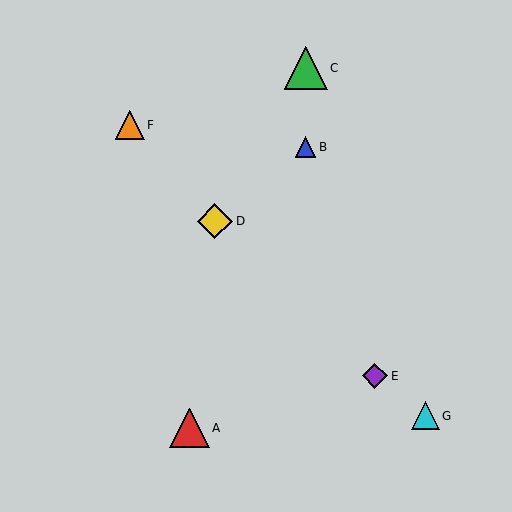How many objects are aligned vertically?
2 objects (B, C) are aligned vertically.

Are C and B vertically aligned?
Yes, both are at x≈306.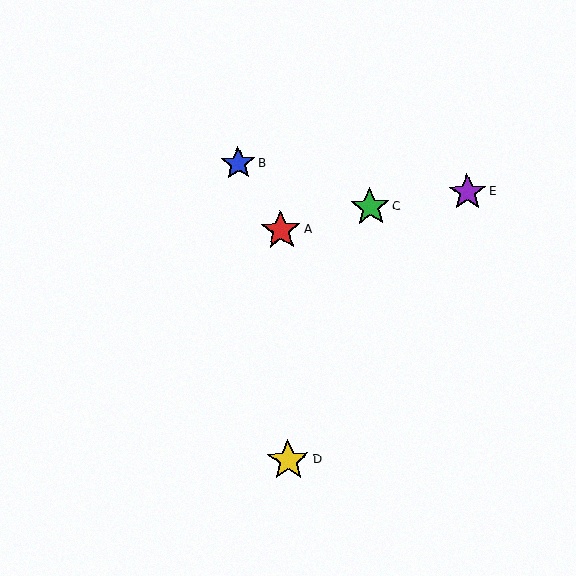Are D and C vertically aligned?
No, D is at x≈288 and C is at x≈370.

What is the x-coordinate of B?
Object B is at x≈238.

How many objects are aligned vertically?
2 objects (A, D) are aligned vertically.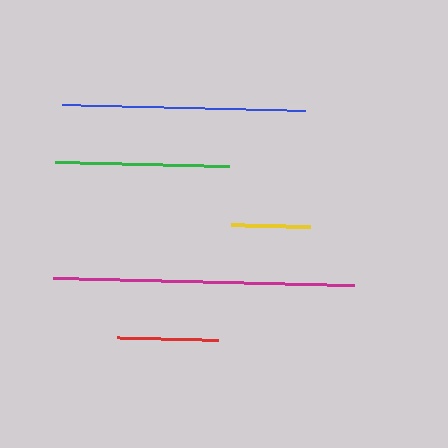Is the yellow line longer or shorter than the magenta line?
The magenta line is longer than the yellow line.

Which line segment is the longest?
The magenta line is the longest at approximately 301 pixels.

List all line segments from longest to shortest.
From longest to shortest: magenta, blue, green, red, yellow.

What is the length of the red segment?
The red segment is approximately 101 pixels long.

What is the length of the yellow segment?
The yellow segment is approximately 79 pixels long.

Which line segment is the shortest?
The yellow line is the shortest at approximately 79 pixels.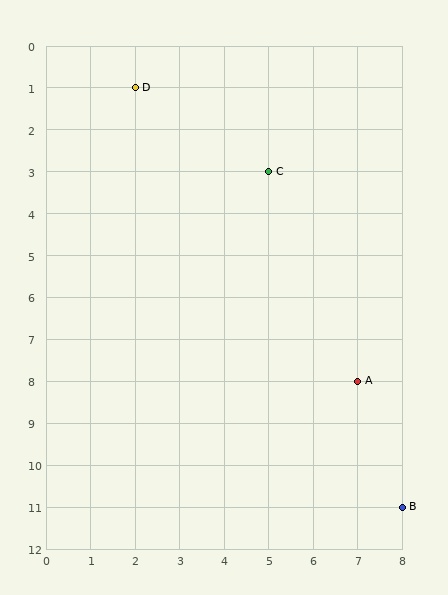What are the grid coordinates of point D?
Point D is at grid coordinates (2, 1).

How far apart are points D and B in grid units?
Points D and B are 6 columns and 10 rows apart (about 11.7 grid units diagonally).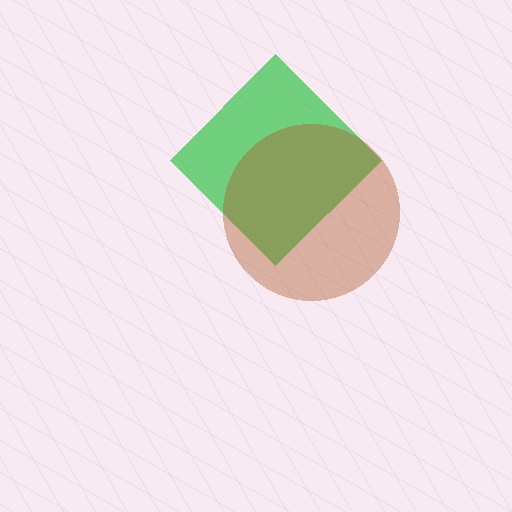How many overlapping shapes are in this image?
There are 2 overlapping shapes in the image.